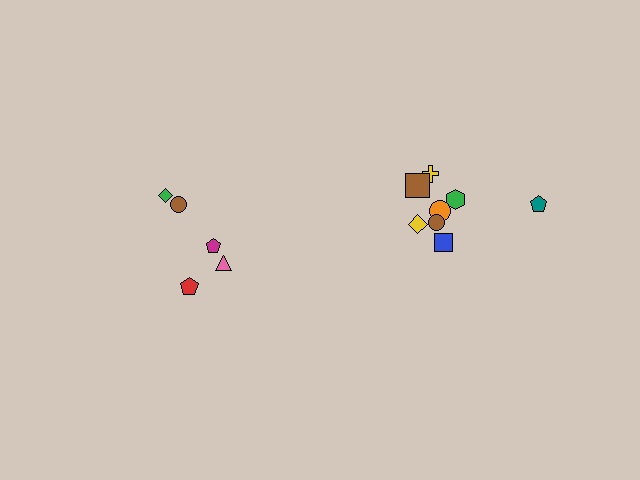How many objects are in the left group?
There are 5 objects.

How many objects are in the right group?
There are 8 objects.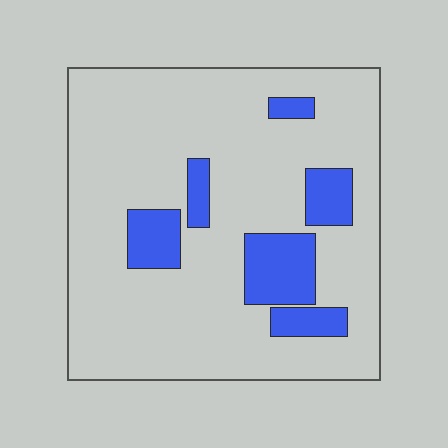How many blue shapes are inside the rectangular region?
6.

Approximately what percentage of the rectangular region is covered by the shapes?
Approximately 15%.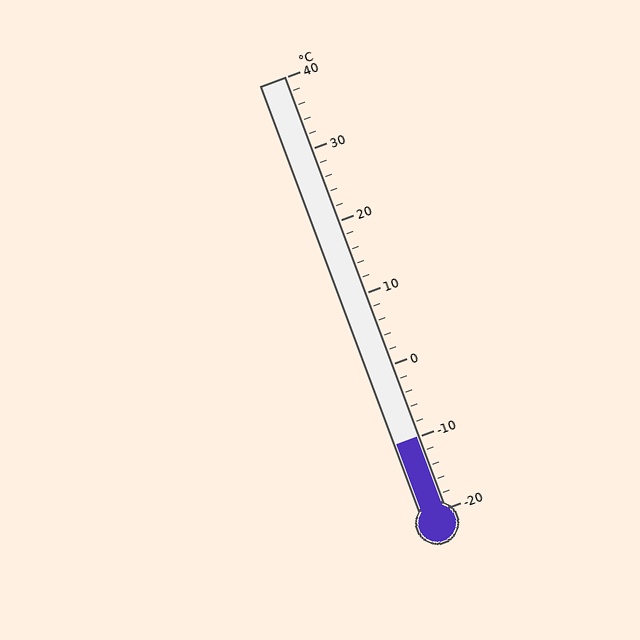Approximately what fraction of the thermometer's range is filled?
The thermometer is filled to approximately 15% of its range.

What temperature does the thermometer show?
The thermometer shows approximately -10°C.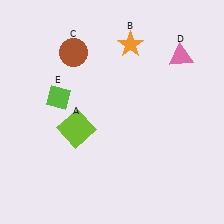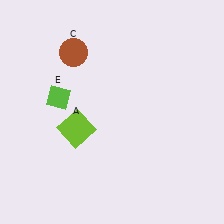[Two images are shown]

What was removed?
The orange star (B), the pink triangle (D) were removed in Image 2.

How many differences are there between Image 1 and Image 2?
There are 2 differences between the two images.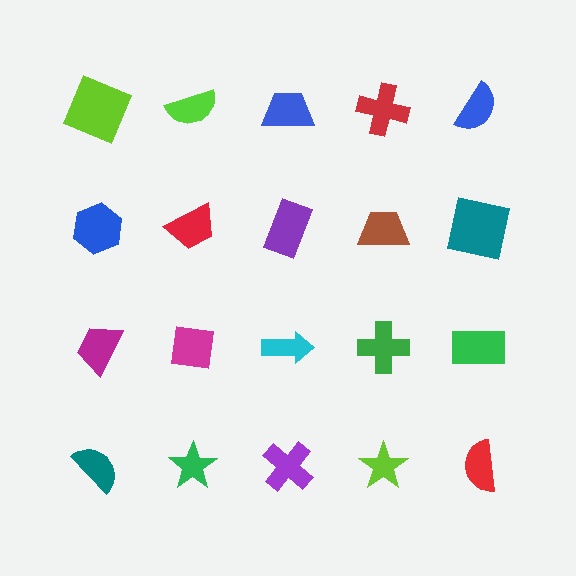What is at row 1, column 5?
A blue semicircle.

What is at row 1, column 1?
A lime square.